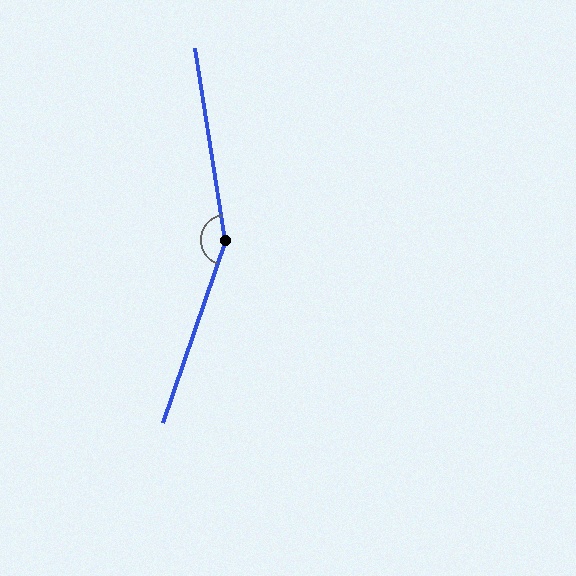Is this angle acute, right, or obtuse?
It is obtuse.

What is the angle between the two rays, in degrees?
Approximately 152 degrees.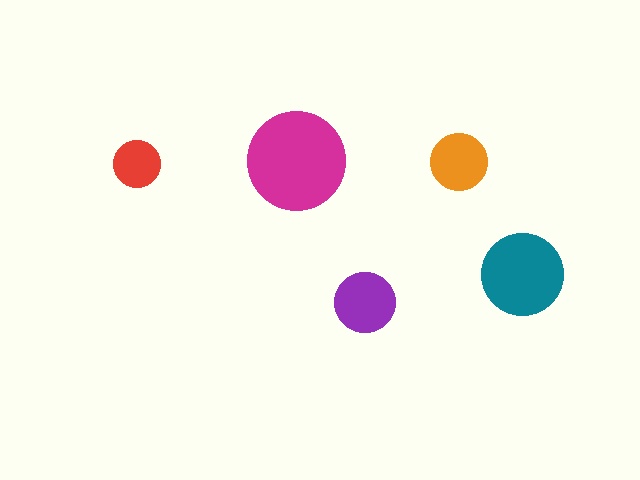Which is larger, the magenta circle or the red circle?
The magenta one.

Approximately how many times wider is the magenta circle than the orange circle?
About 1.5 times wider.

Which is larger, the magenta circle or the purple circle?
The magenta one.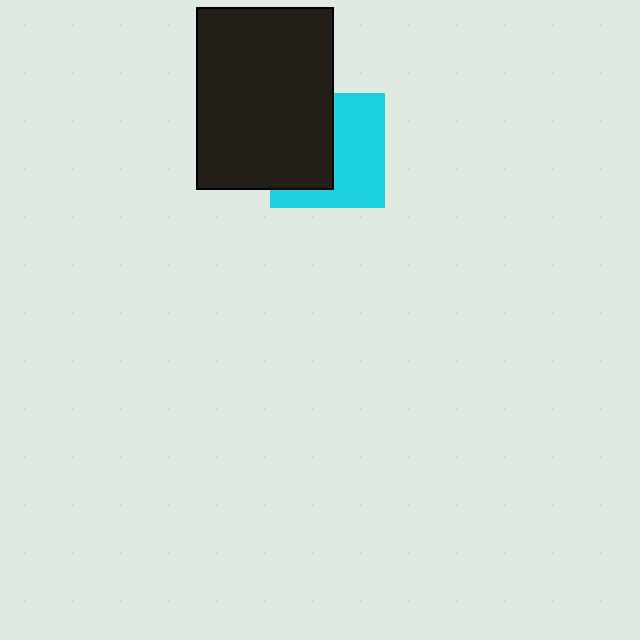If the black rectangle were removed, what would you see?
You would see the complete cyan square.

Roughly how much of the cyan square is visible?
About half of it is visible (roughly 54%).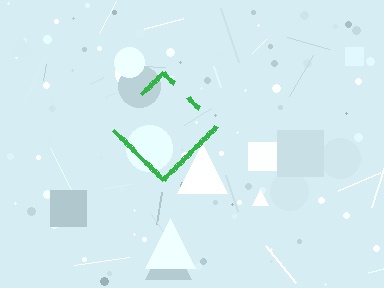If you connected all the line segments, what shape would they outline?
They would outline a diamond.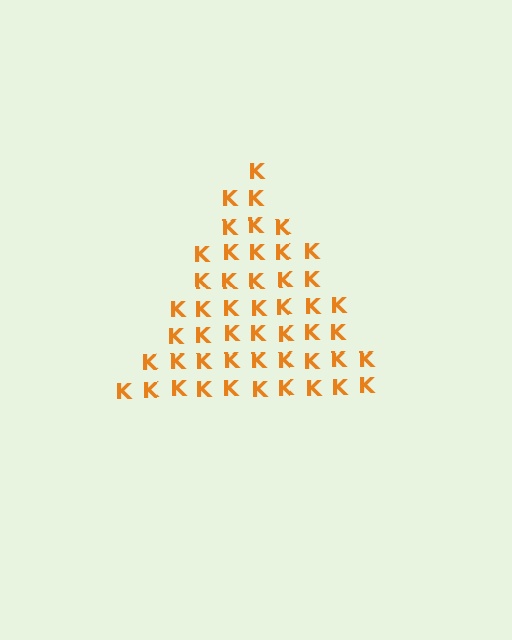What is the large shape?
The large shape is a triangle.